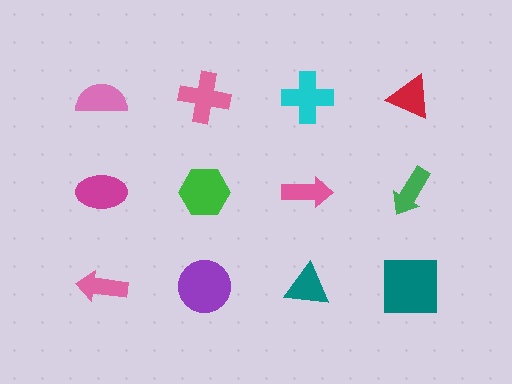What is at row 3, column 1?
A pink arrow.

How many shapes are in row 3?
4 shapes.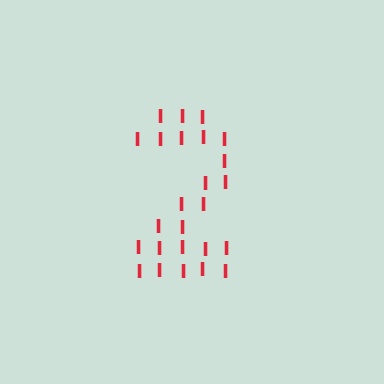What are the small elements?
The small elements are letter I's.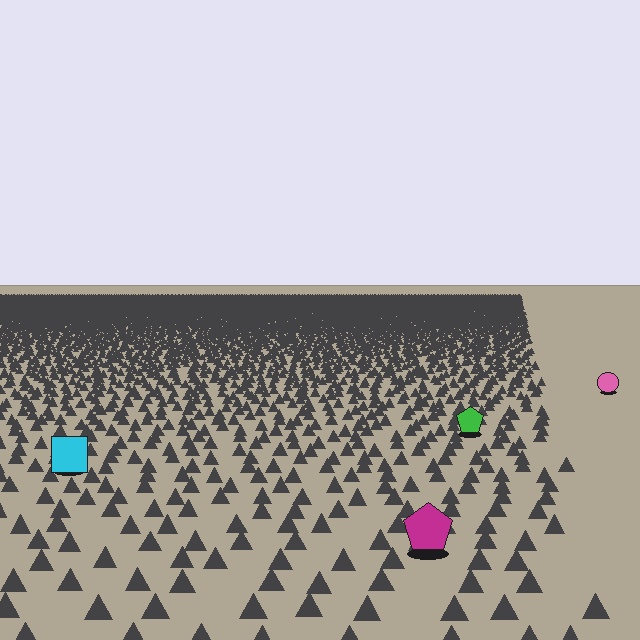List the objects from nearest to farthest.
From nearest to farthest: the magenta pentagon, the cyan square, the green pentagon, the pink circle.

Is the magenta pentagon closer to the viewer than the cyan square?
Yes. The magenta pentagon is closer — you can tell from the texture gradient: the ground texture is coarser near it.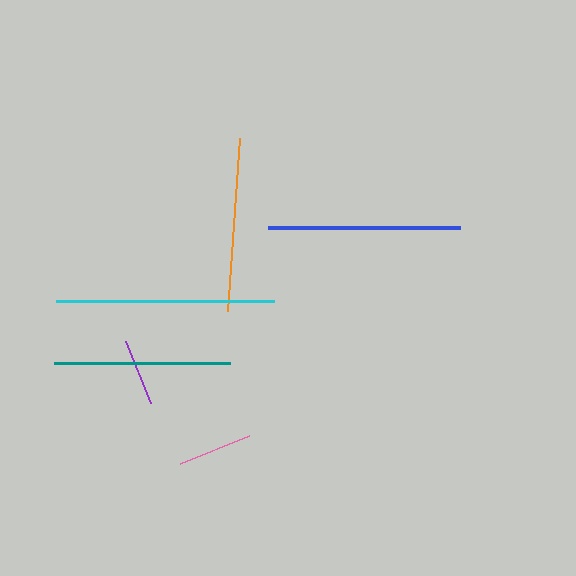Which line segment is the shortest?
The purple line is the shortest at approximately 67 pixels.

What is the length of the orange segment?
The orange segment is approximately 173 pixels long.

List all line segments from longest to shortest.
From longest to shortest: cyan, blue, teal, orange, pink, purple.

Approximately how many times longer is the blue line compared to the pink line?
The blue line is approximately 2.6 times the length of the pink line.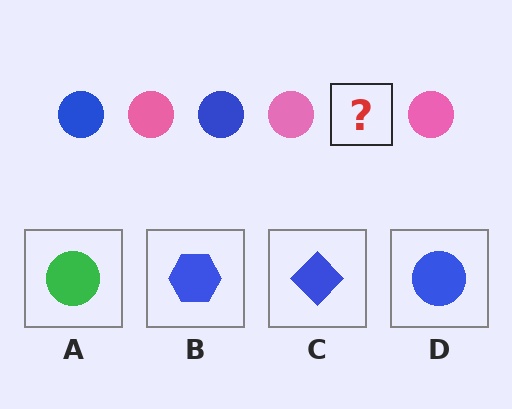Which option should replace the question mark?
Option D.